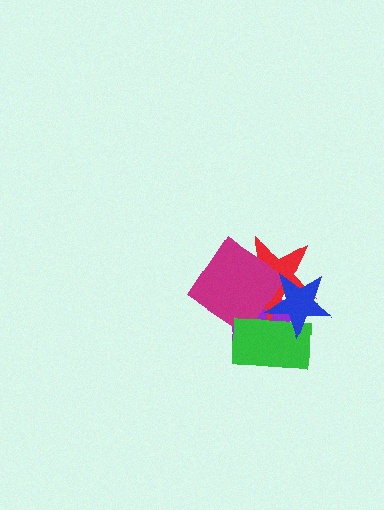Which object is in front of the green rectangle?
The blue star is in front of the green rectangle.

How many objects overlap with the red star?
4 objects overlap with the red star.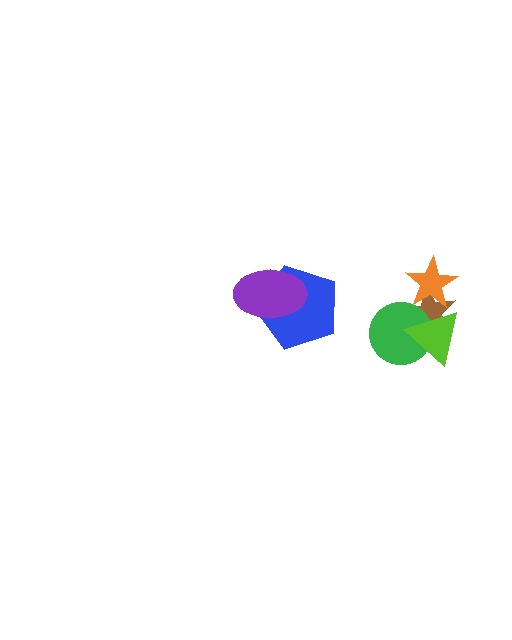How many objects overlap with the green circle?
2 objects overlap with the green circle.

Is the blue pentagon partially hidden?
Yes, it is partially covered by another shape.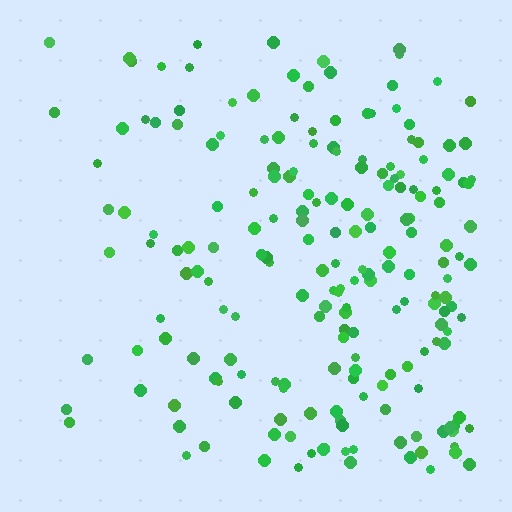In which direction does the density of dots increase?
From left to right, with the right side densest.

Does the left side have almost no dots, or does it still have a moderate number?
Still a moderate number, just noticeably fewer than the right.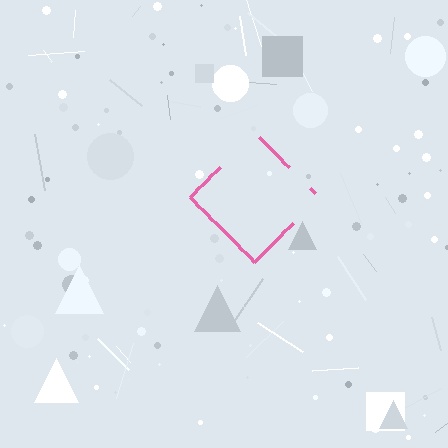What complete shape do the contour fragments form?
The contour fragments form a diamond.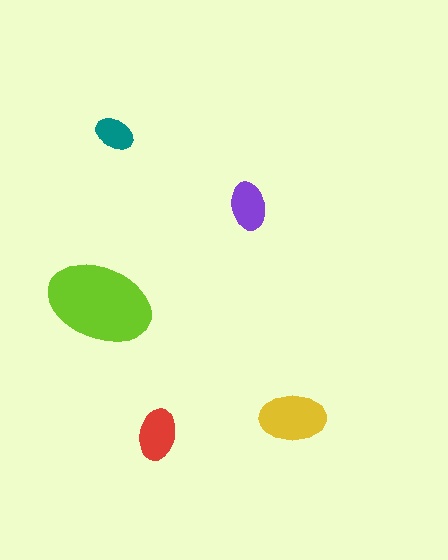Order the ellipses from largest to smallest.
the lime one, the yellow one, the red one, the purple one, the teal one.